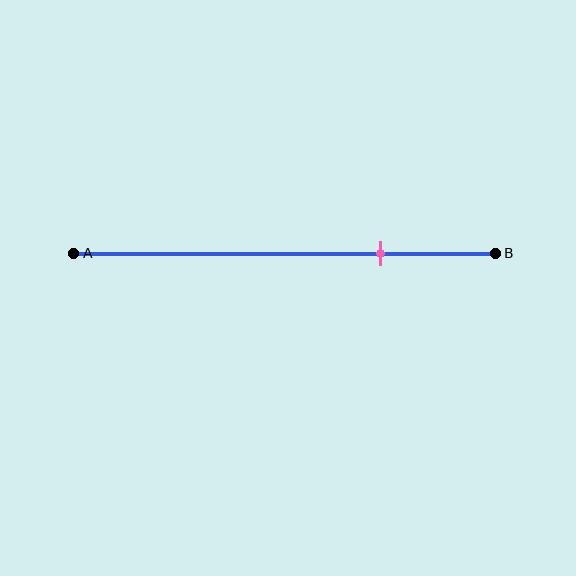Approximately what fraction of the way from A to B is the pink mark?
The pink mark is approximately 75% of the way from A to B.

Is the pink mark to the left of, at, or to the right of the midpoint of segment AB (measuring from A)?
The pink mark is to the right of the midpoint of segment AB.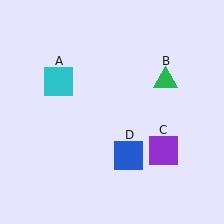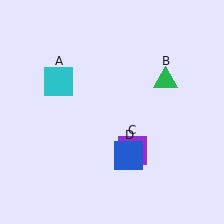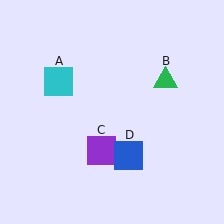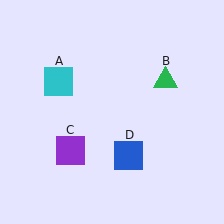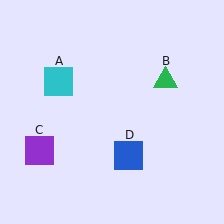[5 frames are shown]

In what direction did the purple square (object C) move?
The purple square (object C) moved left.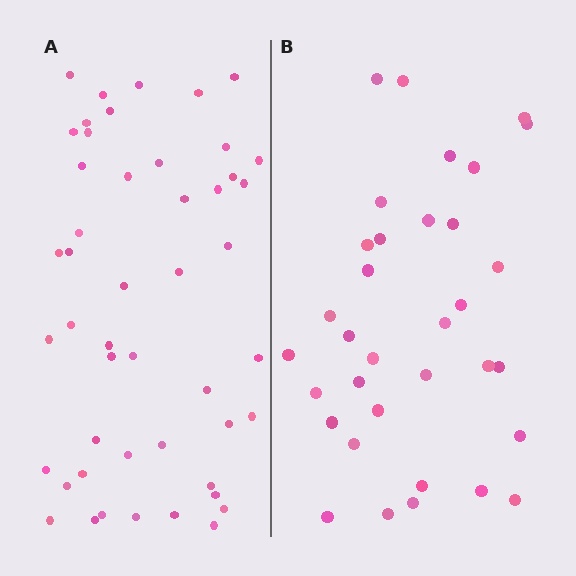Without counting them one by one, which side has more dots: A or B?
Region A (the left region) has more dots.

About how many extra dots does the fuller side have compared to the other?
Region A has approximately 15 more dots than region B.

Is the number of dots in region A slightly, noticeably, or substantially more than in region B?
Region A has noticeably more, but not dramatically so. The ratio is roughly 1.4 to 1.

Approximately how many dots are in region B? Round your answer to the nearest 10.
About 30 dots. (The exact count is 34, which rounds to 30.)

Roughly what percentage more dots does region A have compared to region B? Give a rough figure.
About 40% more.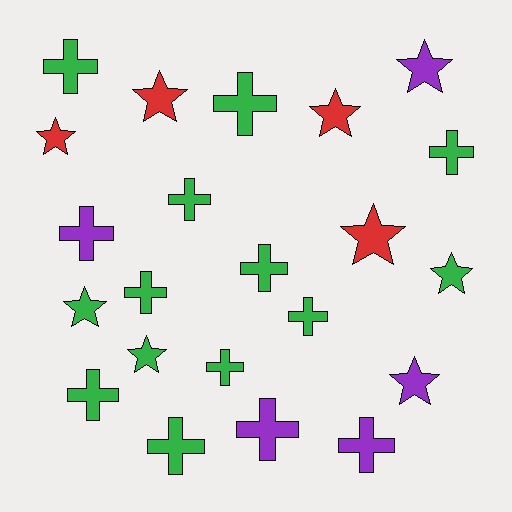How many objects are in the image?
There are 22 objects.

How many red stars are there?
There are 4 red stars.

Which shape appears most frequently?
Cross, with 13 objects.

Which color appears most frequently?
Green, with 13 objects.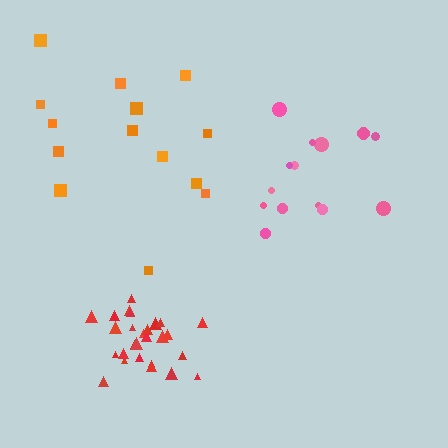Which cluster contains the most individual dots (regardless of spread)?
Red (27).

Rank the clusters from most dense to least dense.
red, pink, orange.